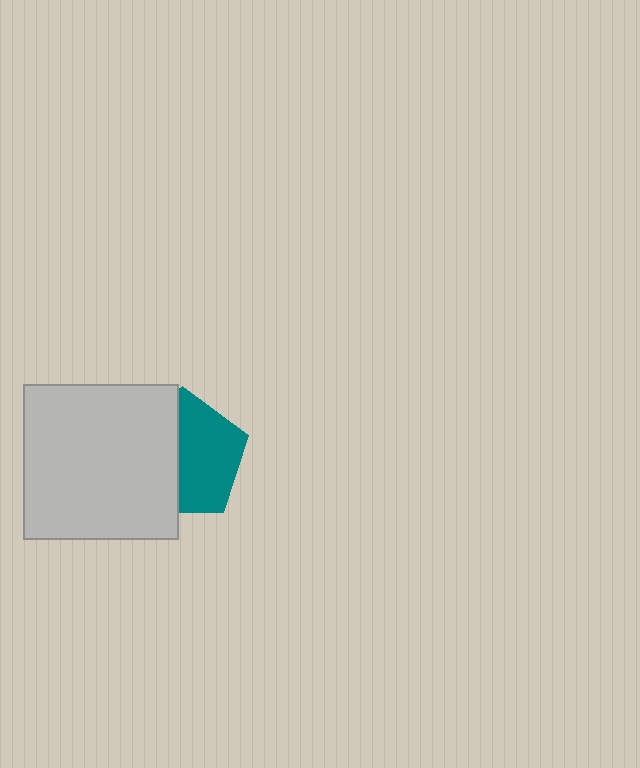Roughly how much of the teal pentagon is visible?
About half of it is visible (roughly 53%).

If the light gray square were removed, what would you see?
You would see the complete teal pentagon.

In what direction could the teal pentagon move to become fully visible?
The teal pentagon could move right. That would shift it out from behind the light gray square entirely.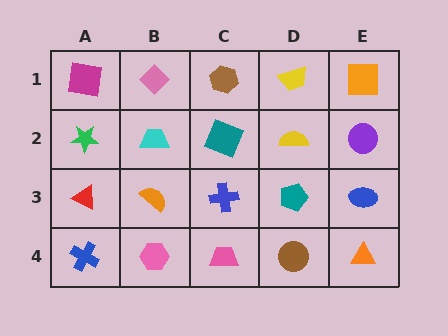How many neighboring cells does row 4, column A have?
2.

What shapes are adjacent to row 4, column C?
A blue cross (row 3, column C), a pink hexagon (row 4, column B), a brown circle (row 4, column D).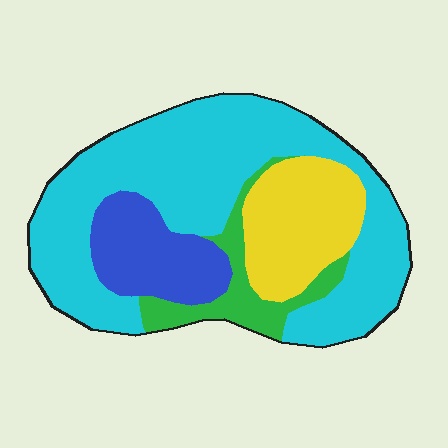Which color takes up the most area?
Cyan, at roughly 55%.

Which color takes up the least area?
Green, at roughly 10%.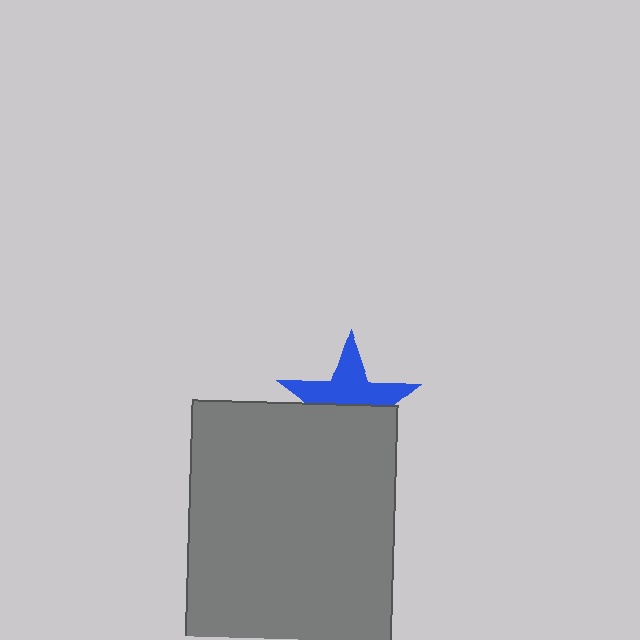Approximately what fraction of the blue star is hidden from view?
Roughly 48% of the blue star is hidden behind the gray rectangle.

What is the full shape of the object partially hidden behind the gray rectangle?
The partially hidden object is a blue star.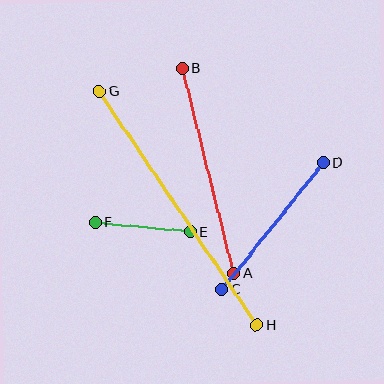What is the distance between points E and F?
The distance is approximately 96 pixels.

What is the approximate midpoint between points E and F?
The midpoint is at approximately (143, 227) pixels.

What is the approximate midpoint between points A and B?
The midpoint is at approximately (208, 171) pixels.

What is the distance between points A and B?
The distance is approximately 211 pixels.